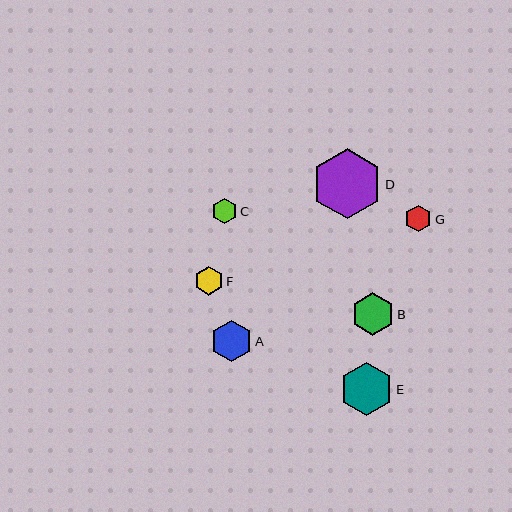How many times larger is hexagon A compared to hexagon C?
Hexagon A is approximately 1.7 times the size of hexagon C.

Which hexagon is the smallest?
Hexagon C is the smallest with a size of approximately 25 pixels.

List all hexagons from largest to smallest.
From largest to smallest: D, E, B, A, F, G, C.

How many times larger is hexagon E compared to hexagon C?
Hexagon E is approximately 2.2 times the size of hexagon C.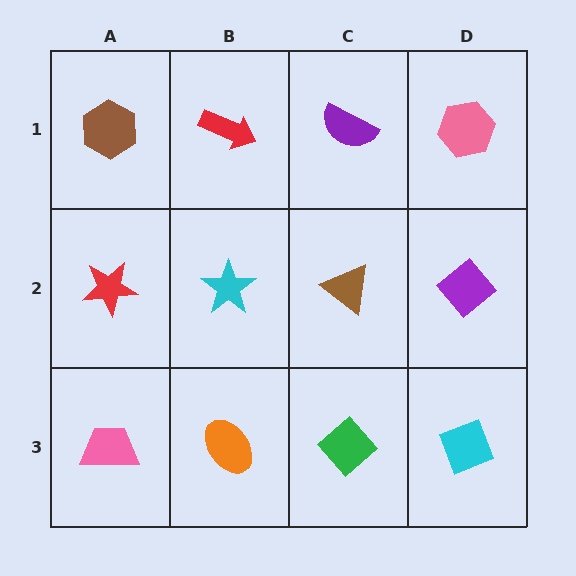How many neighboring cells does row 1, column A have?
2.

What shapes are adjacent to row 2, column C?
A purple semicircle (row 1, column C), a green diamond (row 3, column C), a cyan star (row 2, column B), a purple diamond (row 2, column D).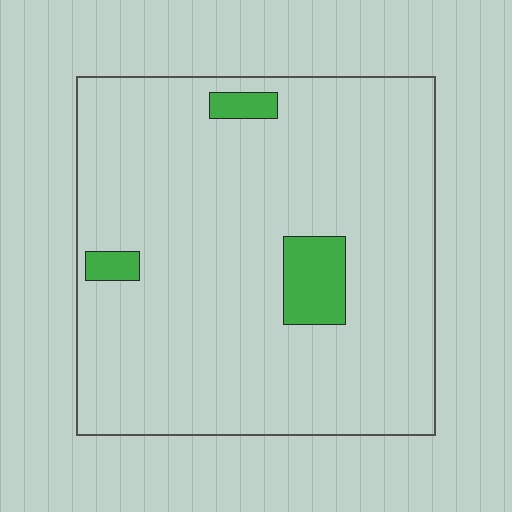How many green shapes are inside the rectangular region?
3.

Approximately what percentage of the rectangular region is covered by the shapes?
Approximately 5%.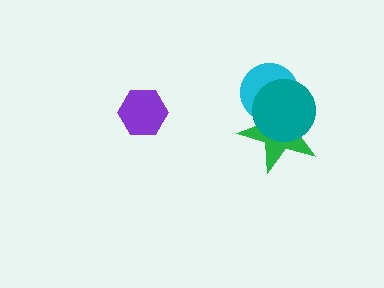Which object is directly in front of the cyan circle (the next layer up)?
The green star is directly in front of the cyan circle.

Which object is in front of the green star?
The teal circle is in front of the green star.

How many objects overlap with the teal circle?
2 objects overlap with the teal circle.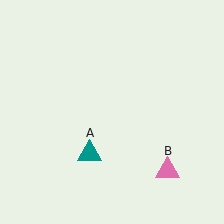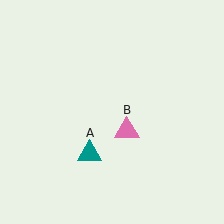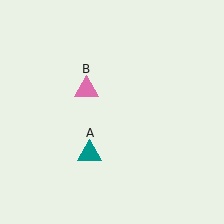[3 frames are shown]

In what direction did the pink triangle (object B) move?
The pink triangle (object B) moved up and to the left.